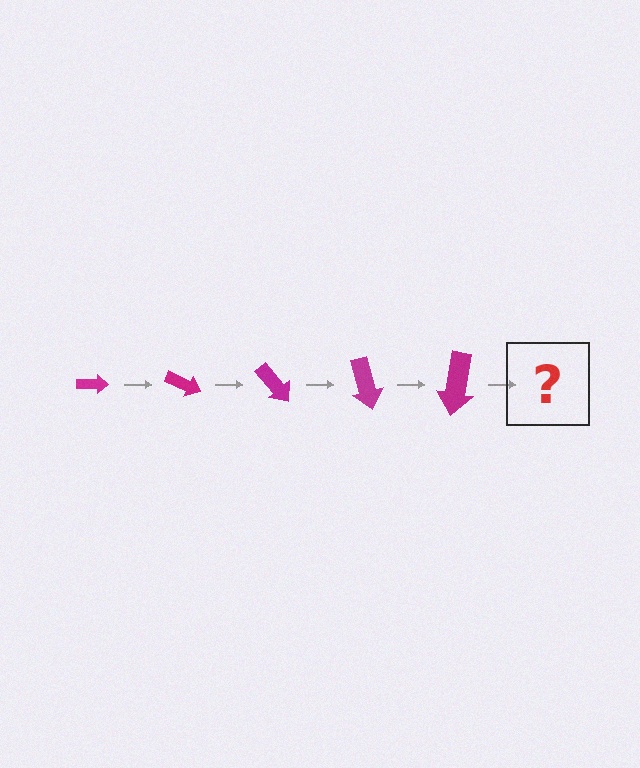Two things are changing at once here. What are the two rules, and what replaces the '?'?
The two rules are that the arrow grows larger each step and it rotates 25 degrees each step. The '?' should be an arrow, larger than the previous one and rotated 125 degrees from the start.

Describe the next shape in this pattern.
It should be an arrow, larger than the previous one and rotated 125 degrees from the start.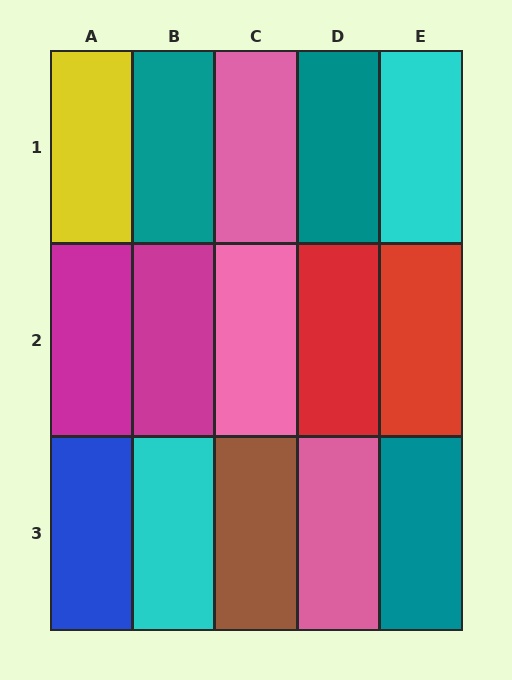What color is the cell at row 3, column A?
Blue.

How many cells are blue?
1 cell is blue.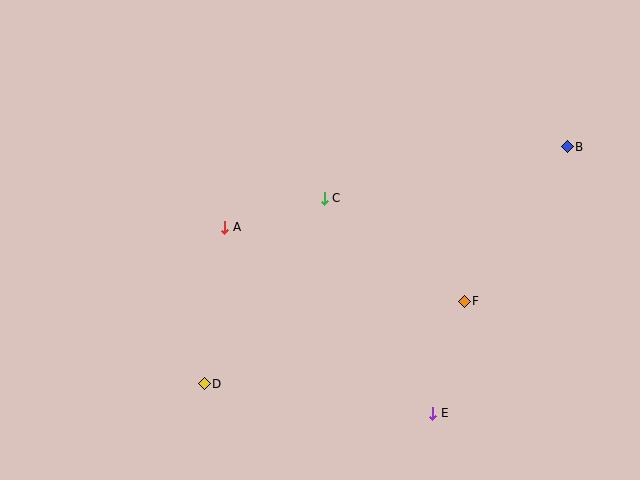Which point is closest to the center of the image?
Point C at (324, 198) is closest to the center.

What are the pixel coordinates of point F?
Point F is at (464, 302).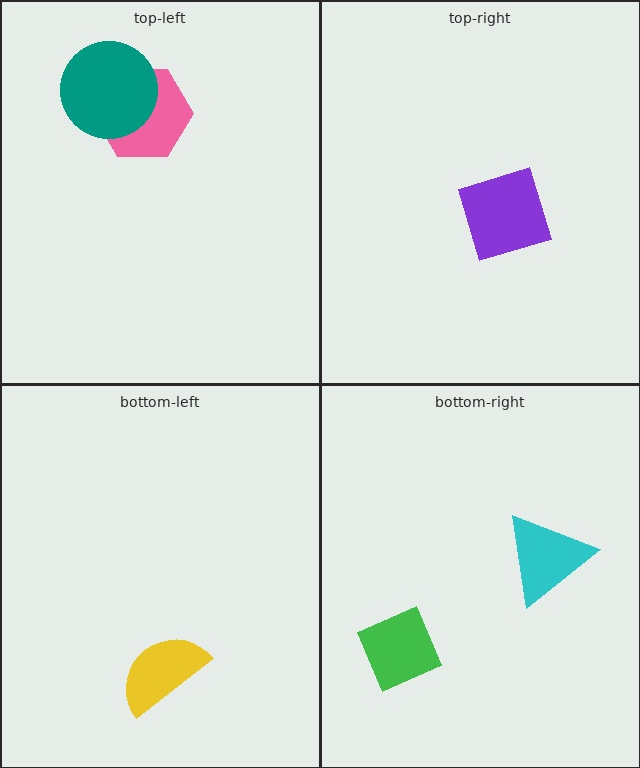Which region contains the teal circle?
The top-left region.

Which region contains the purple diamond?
The top-right region.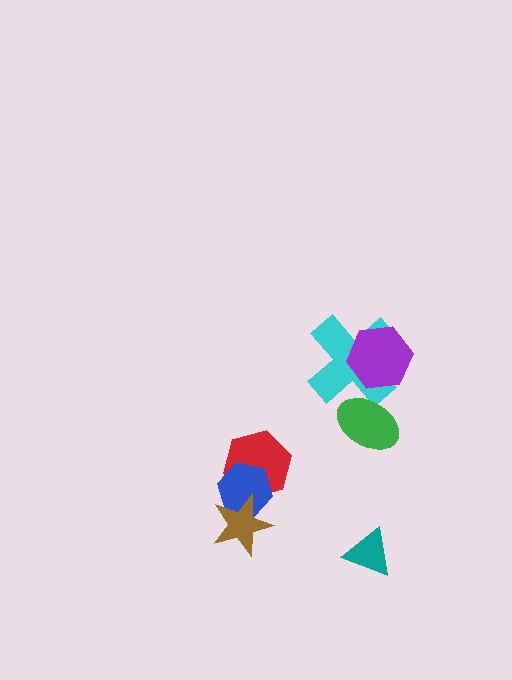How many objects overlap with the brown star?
1 object overlaps with the brown star.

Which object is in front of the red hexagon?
The blue hexagon is in front of the red hexagon.